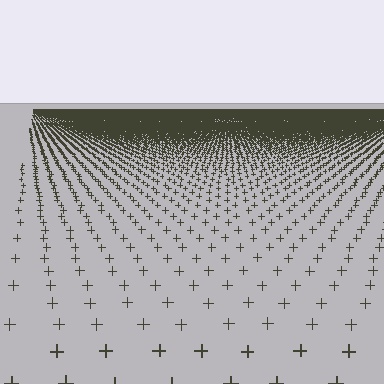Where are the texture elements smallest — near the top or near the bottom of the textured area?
Near the top.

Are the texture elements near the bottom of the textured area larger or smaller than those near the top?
Larger. Near the bottom, elements are closer to the viewer and appear at a bigger on-screen size.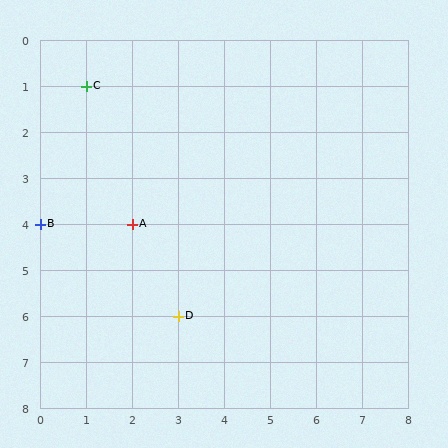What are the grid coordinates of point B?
Point B is at grid coordinates (0, 4).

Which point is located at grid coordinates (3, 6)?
Point D is at (3, 6).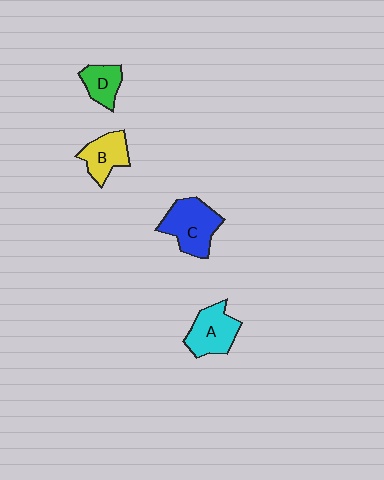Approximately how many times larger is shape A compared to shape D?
Approximately 1.5 times.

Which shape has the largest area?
Shape C (blue).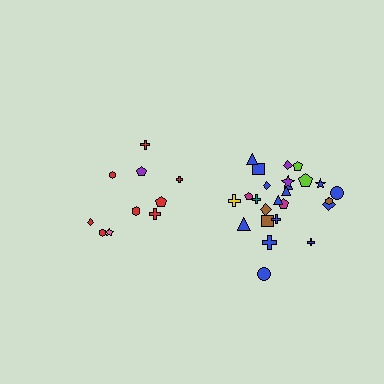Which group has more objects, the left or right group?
The right group.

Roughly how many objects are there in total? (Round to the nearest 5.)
Roughly 35 objects in total.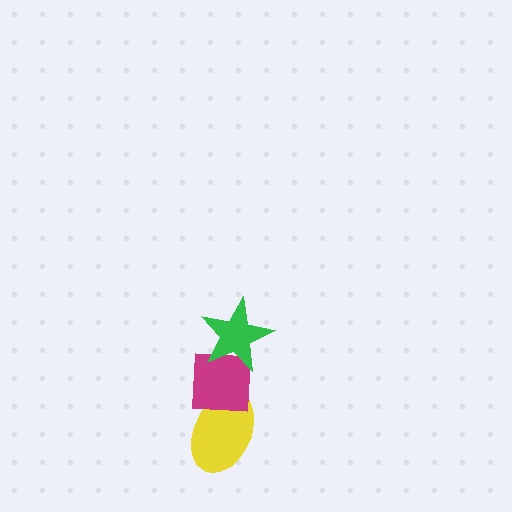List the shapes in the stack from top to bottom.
From top to bottom: the green star, the magenta square, the yellow ellipse.